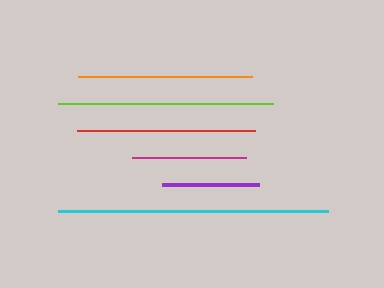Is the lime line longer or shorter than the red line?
The lime line is longer than the red line.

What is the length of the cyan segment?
The cyan segment is approximately 270 pixels long.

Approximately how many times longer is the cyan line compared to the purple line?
The cyan line is approximately 2.8 times the length of the purple line.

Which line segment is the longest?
The cyan line is the longest at approximately 270 pixels.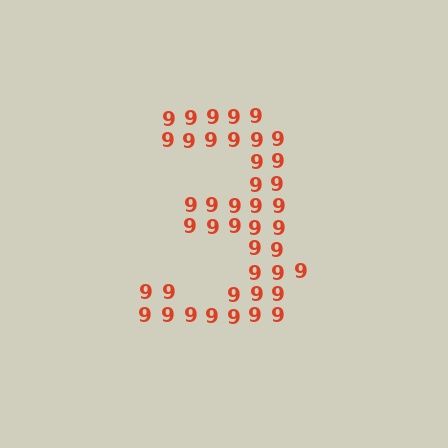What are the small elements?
The small elements are digit 9's.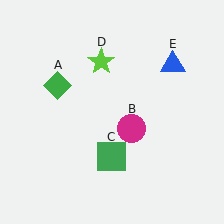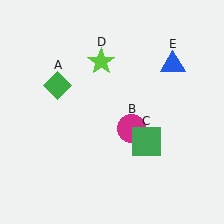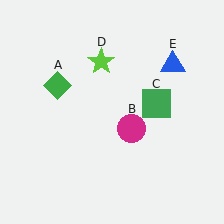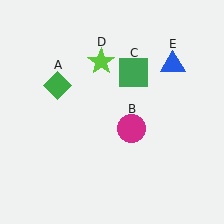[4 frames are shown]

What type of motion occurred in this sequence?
The green square (object C) rotated counterclockwise around the center of the scene.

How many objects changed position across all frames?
1 object changed position: green square (object C).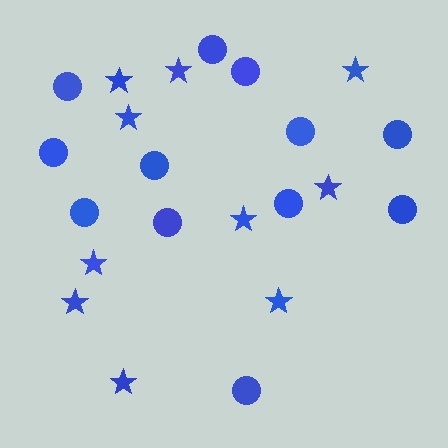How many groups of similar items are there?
There are 2 groups: one group of circles (12) and one group of stars (10).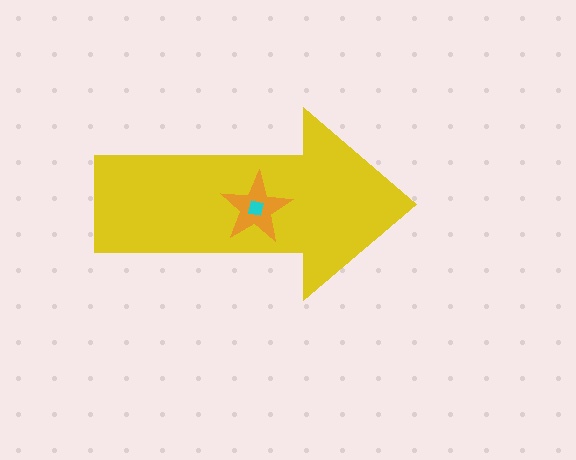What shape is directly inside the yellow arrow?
The orange star.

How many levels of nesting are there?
3.